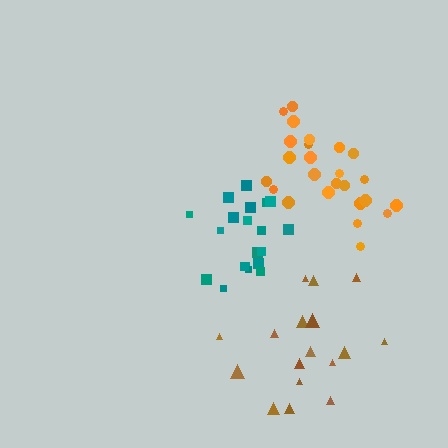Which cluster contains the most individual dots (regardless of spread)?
Orange (25).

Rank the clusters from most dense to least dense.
teal, orange, brown.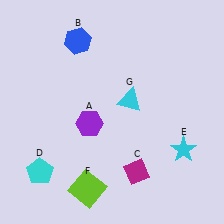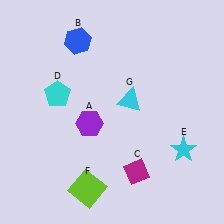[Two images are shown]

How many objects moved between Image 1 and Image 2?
1 object moved between the two images.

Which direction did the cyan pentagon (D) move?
The cyan pentagon (D) moved up.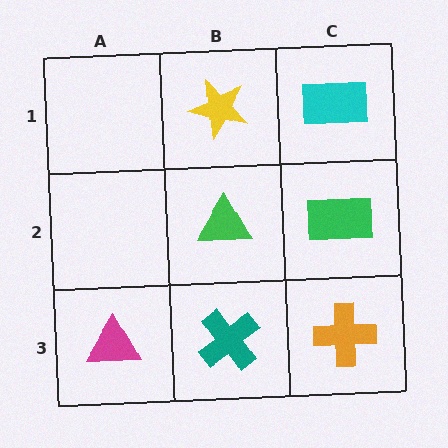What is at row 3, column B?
A teal cross.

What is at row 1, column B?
A yellow star.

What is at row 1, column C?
A cyan rectangle.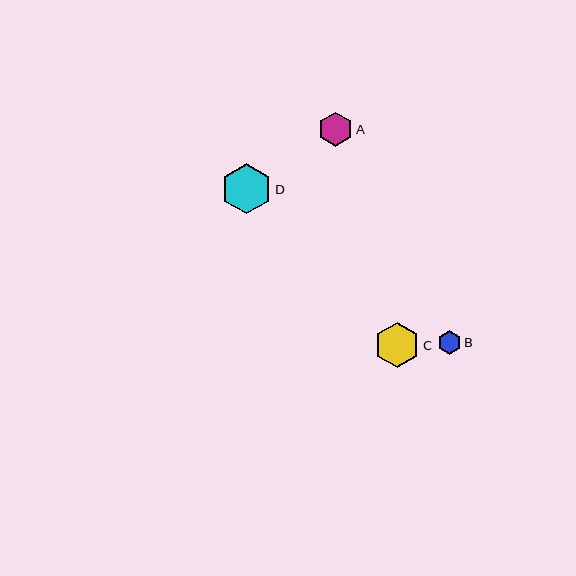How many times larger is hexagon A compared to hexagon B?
Hexagon A is approximately 1.4 times the size of hexagon B.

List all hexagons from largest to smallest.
From largest to smallest: D, C, A, B.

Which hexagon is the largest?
Hexagon D is the largest with a size of approximately 50 pixels.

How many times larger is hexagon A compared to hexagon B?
Hexagon A is approximately 1.4 times the size of hexagon B.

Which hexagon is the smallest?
Hexagon B is the smallest with a size of approximately 24 pixels.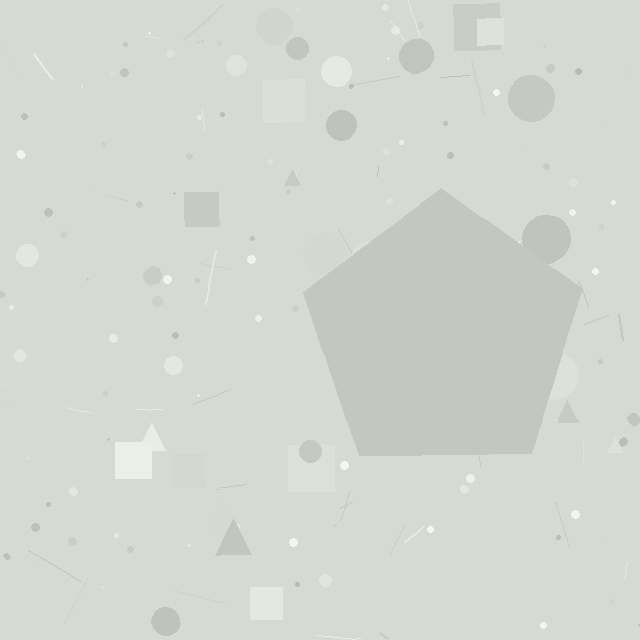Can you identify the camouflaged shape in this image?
The camouflaged shape is a pentagon.